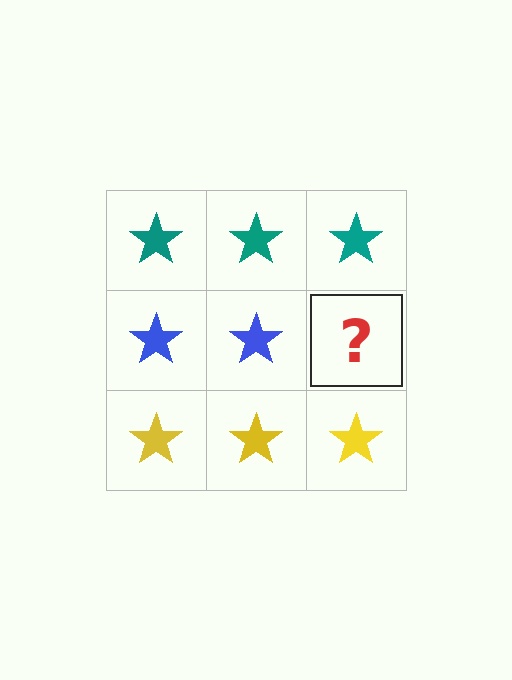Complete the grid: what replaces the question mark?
The question mark should be replaced with a blue star.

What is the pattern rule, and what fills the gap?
The rule is that each row has a consistent color. The gap should be filled with a blue star.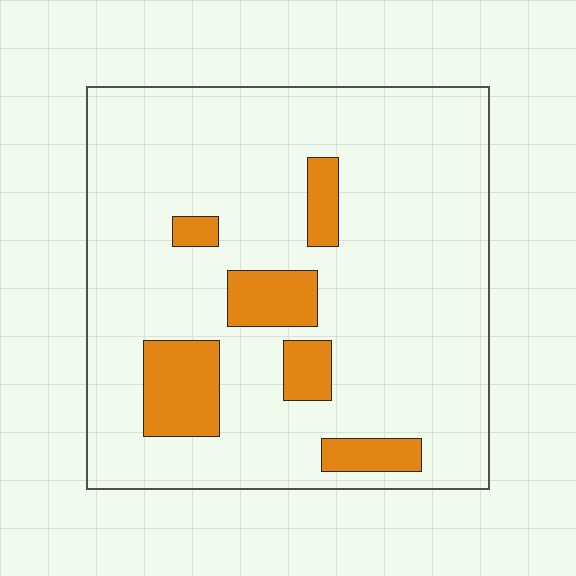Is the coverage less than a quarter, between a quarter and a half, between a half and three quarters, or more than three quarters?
Less than a quarter.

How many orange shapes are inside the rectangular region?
6.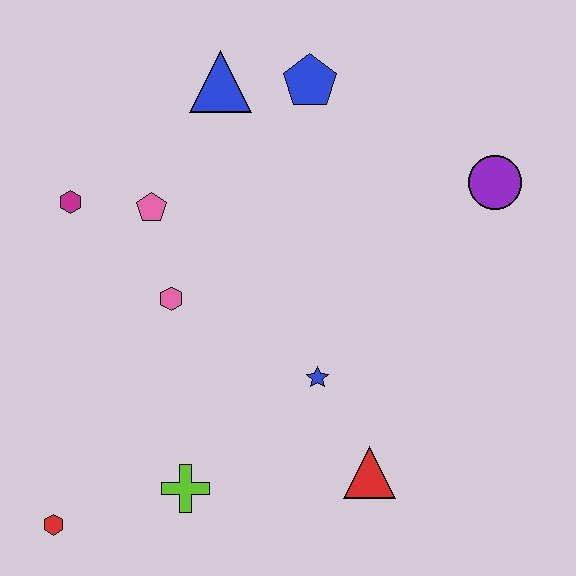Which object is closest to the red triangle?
The blue star is closest to the red triangle.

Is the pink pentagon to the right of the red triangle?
No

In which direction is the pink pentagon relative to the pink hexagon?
The pink pentagon is above the pink hexagon.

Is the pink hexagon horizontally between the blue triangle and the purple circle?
No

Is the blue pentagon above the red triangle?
Yes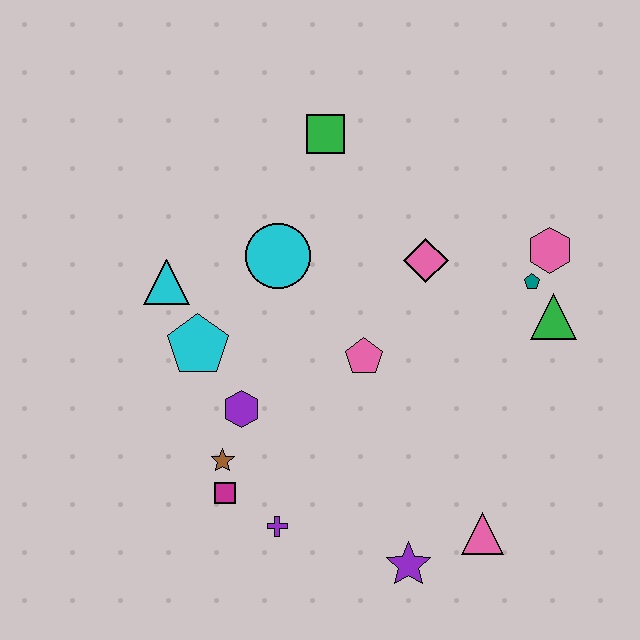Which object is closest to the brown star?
The magenta square is closest to the brown star.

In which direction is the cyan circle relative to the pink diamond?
The cyan circle is to the left of the pink diamond.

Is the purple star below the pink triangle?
Yes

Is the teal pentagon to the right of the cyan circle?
Yes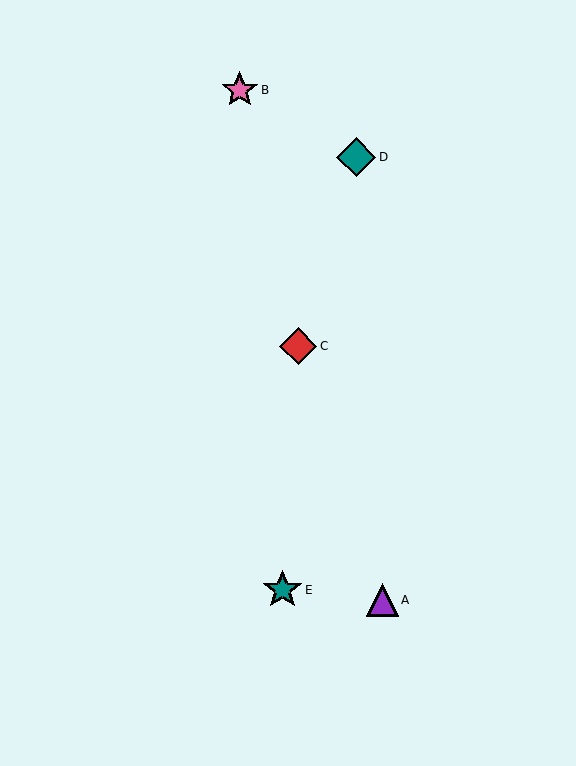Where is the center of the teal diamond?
The center of the teal diamond is at (356, 157).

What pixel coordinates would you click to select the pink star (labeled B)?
Click at (240, 90) to select the pink star B.